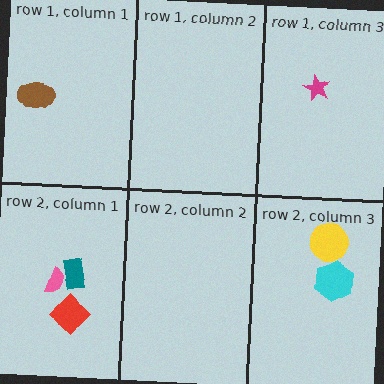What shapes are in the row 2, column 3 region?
The cyan hexagon, the yellow circle.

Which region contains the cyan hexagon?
The row 2, column 3 region.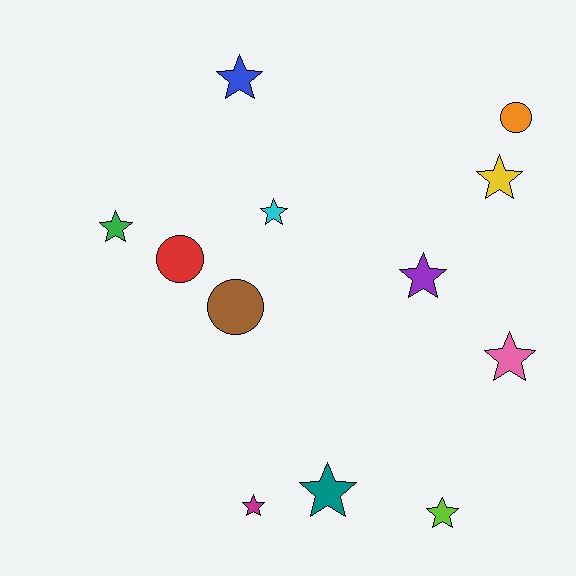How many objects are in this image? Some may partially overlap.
There are 12 objects.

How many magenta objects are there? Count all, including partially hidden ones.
There is 1 magenta object.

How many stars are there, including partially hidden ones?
There are 9 stars.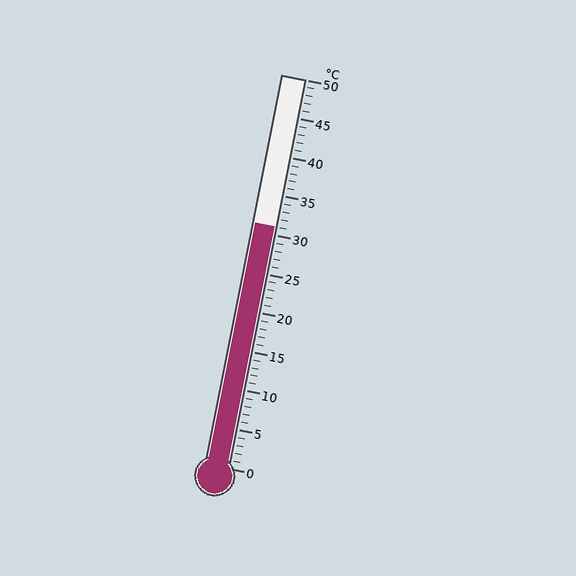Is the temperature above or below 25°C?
The temperature is above 25°C.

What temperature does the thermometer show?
The thermometer shows approximately 31°C.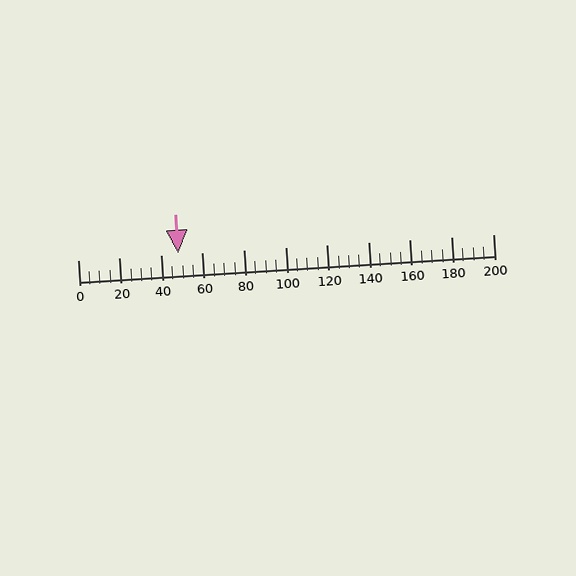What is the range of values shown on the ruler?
The ruler shows values from 0 to 200.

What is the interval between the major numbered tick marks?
The major tick marks are spaced 20 units apart.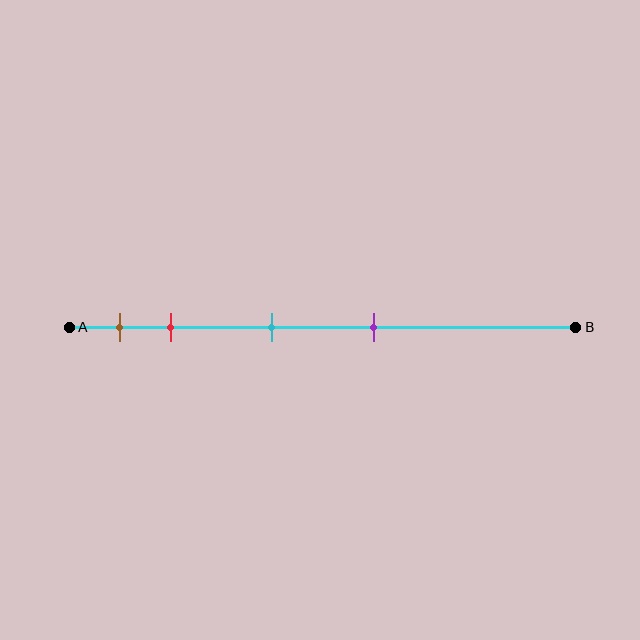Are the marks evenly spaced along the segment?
No, the marks are not evenly spaced.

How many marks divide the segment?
There are 4 marks dividing the segment.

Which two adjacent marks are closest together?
The brown and red marks are the closest adjacent pair.